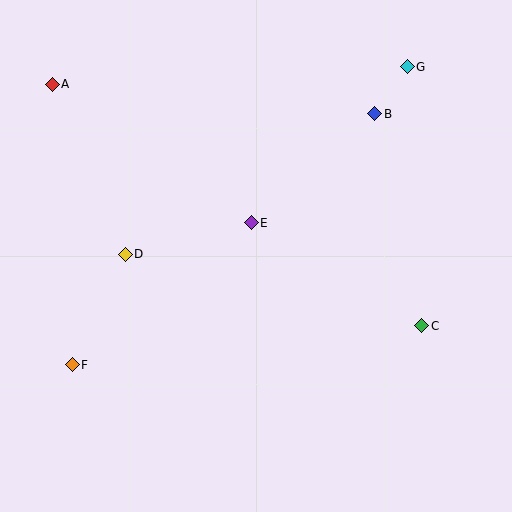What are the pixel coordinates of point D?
Point D is at (125, 254).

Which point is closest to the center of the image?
Point E at (251, 223) is closest to the center.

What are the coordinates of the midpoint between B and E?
The midpoint between B and E is at (313, 168).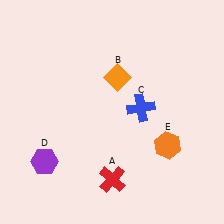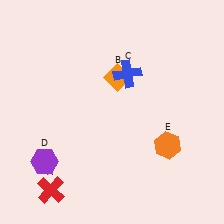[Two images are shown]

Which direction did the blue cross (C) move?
The blue cross (C) moved up.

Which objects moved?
The objects that moved are: the red cross (A), the blue cross (C).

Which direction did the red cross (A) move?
The red cross (A) moved left.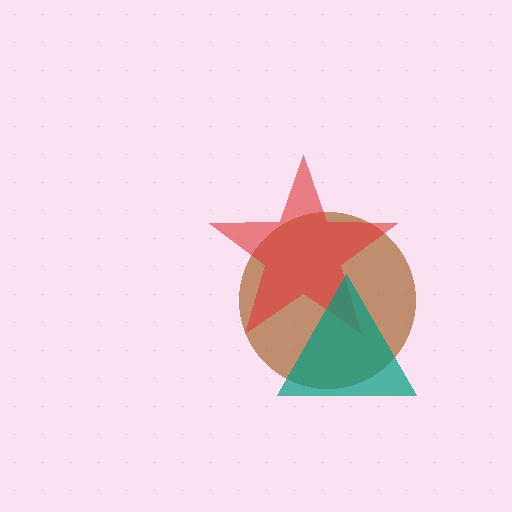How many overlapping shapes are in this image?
There are 3 overlapping shapes in the image.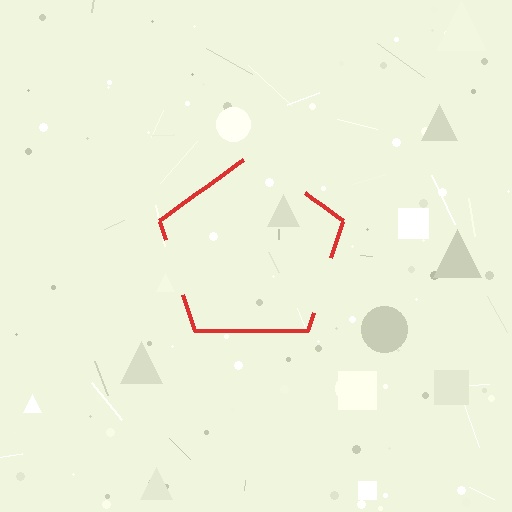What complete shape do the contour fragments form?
The contour fragments form a pentagon.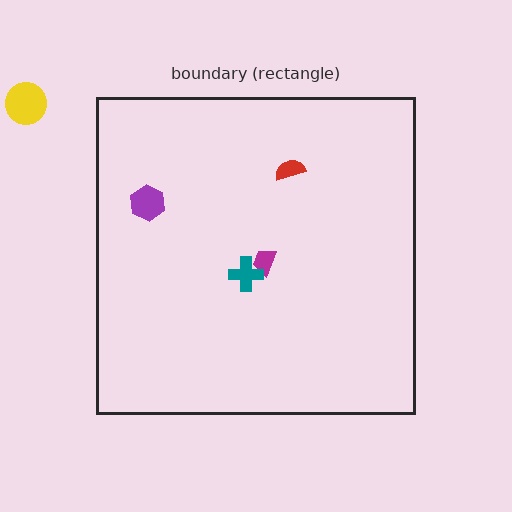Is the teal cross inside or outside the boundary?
Inside.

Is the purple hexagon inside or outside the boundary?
Inside.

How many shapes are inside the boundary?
4 inside, 1 outside.